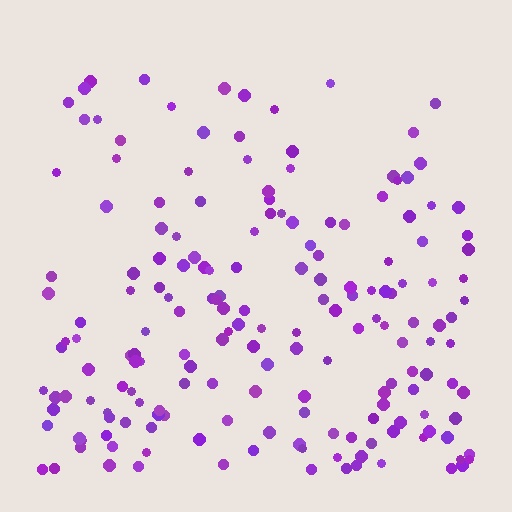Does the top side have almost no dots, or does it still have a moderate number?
Still a moderate number, just noticeably fewer than the bottom.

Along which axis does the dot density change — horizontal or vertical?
Vertical.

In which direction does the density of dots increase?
From top to bottom, with the bottom side densest.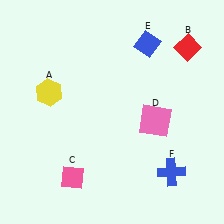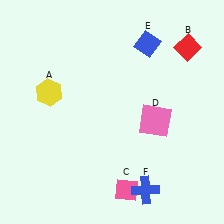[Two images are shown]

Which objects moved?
The objects that moved are: the pink diamond (C), the blue cross (F).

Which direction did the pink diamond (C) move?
The pink diamond (C) moved right.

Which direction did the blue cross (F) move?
The blue cross (F) moved left.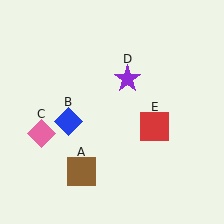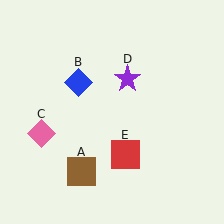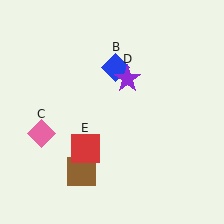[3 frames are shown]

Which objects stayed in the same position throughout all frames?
Brown square (object A) and pink diamond (object C) and purple star (object D) remained stationary.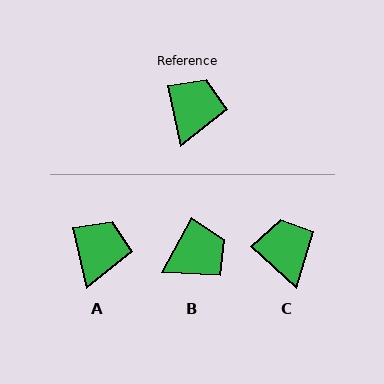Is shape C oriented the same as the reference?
No, it is off by about 34 degrees.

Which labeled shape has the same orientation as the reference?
A.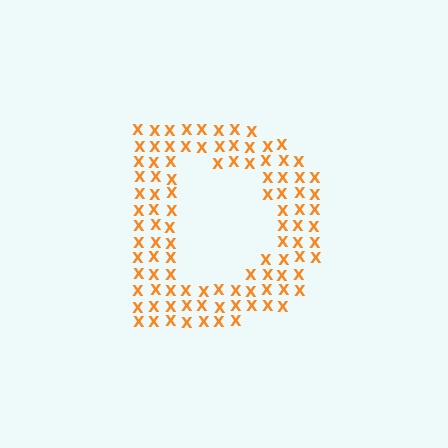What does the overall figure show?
The overall figure shows the letter D.